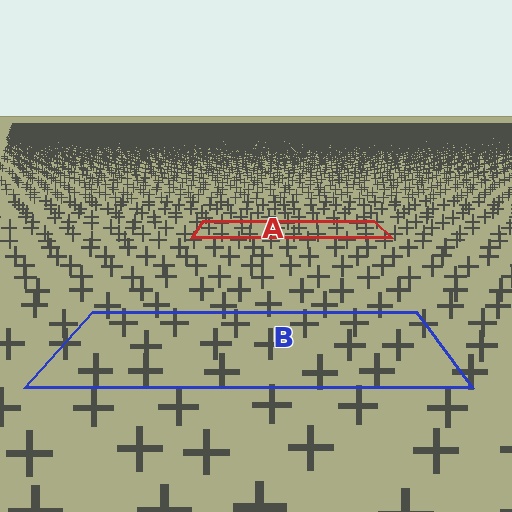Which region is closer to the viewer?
Region B is closer. The texture elements there are larger and more spread out.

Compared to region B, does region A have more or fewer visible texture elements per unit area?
Region A has more texture elements per unit area — they are packed more densely because it is farther away.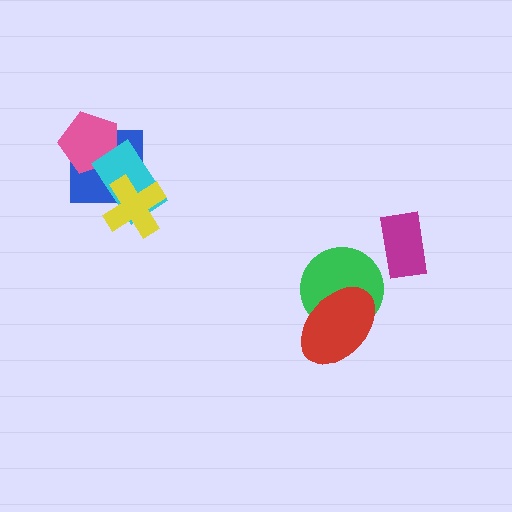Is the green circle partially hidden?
Yes, it is partially covered by another shape.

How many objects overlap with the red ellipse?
1 object overlaps with the red ellipse.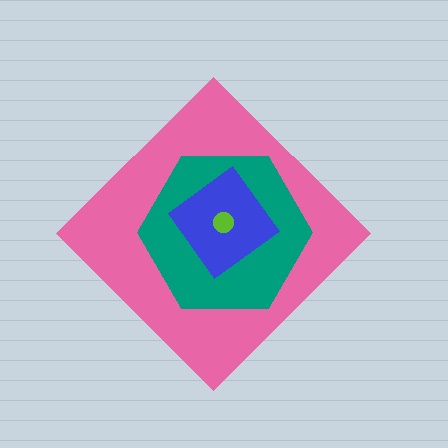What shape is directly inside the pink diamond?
The teal hexagon.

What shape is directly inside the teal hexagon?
The blue diamond.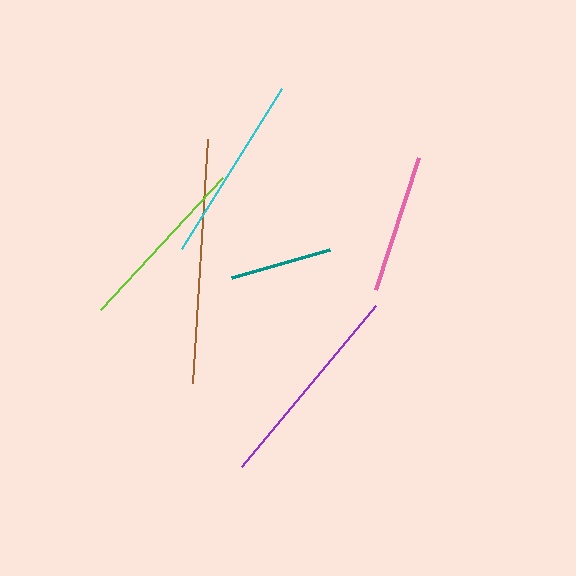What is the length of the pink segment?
The pink segment is approximately 139 pixels long.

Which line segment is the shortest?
The teal line is the shortest at approximately 101 pixels.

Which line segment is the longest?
The brown line is the longest at approximately 244 pixels.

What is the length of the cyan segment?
The cyan segment is approximately 189 pixels long.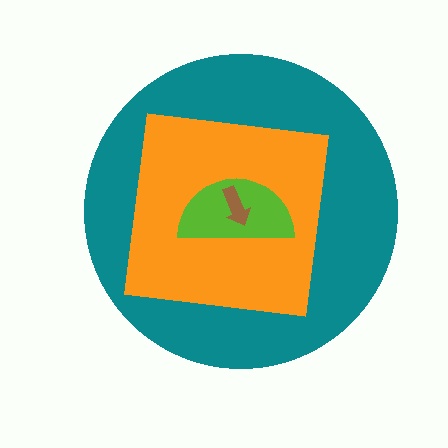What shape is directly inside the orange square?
The lime semicircle.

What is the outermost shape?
The teal circle.